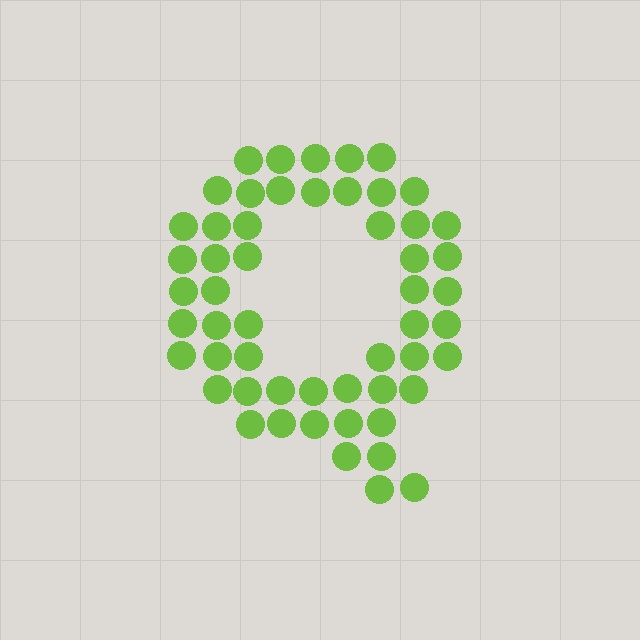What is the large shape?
The large shape is the letter Q.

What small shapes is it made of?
It is made of small circles.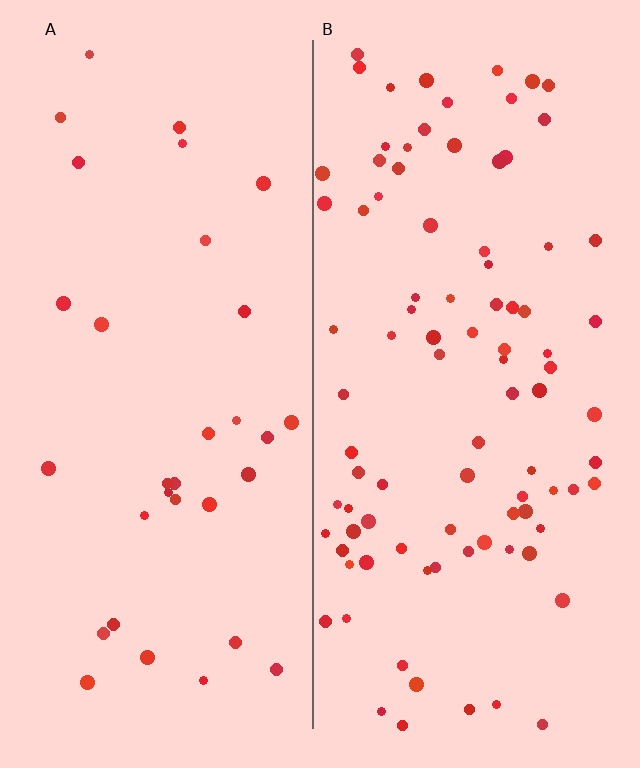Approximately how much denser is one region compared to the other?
Approximately 2.9× — region B over region A.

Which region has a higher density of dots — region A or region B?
B (the right).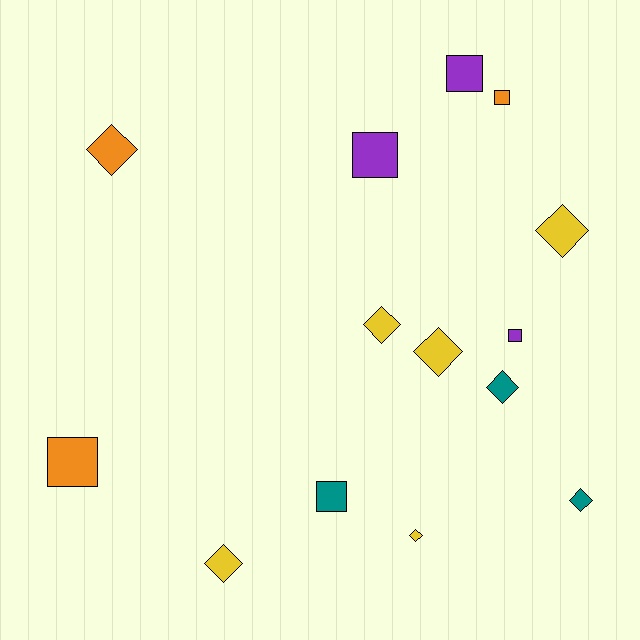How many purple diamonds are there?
There are no purple diamonds.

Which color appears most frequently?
Yellow, with 5 objects.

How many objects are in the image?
There are 14 objects.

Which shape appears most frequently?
Diamond, with 8 objects.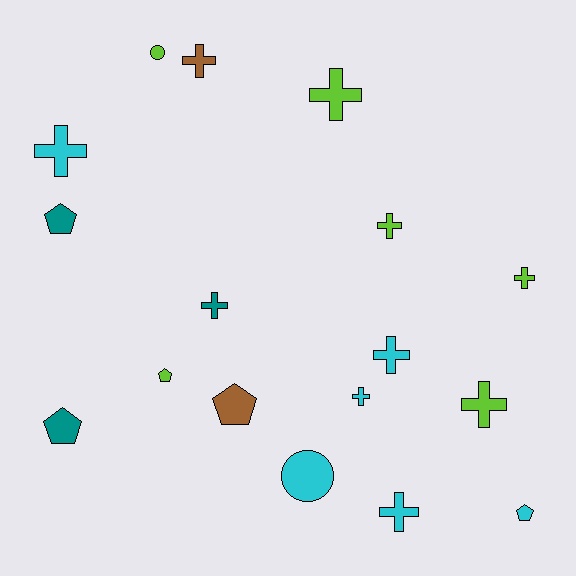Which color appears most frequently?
Lime, with 6 objects.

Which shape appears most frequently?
Cross, with 10 objects.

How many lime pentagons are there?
There is 1 lime pentagon.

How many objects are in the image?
There are 17 objects.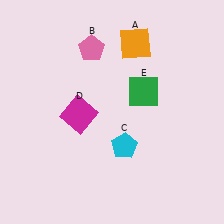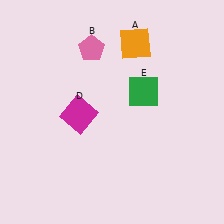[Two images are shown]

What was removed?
The cyan pentagon (C) was removed in Image 2.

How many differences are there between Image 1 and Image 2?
There is 1 difference between the two images.